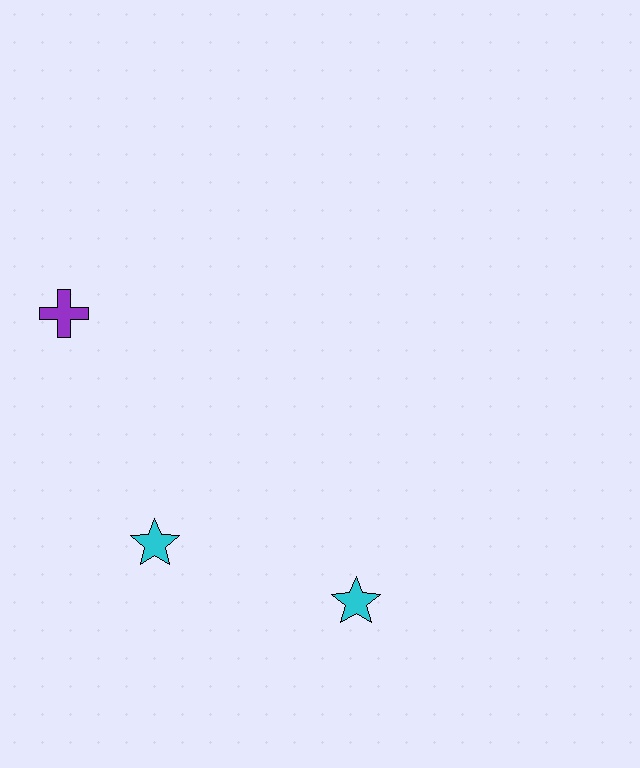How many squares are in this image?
There are no squares.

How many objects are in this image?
There are 3 objects.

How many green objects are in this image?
There are no green objects.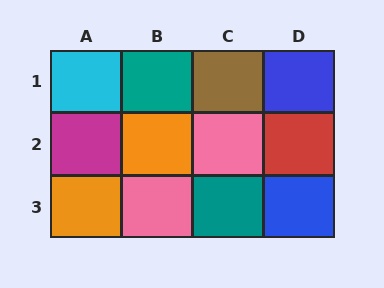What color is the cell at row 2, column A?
Magenta.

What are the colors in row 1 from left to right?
Cyan, teal, brown, blue.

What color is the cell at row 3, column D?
Blue.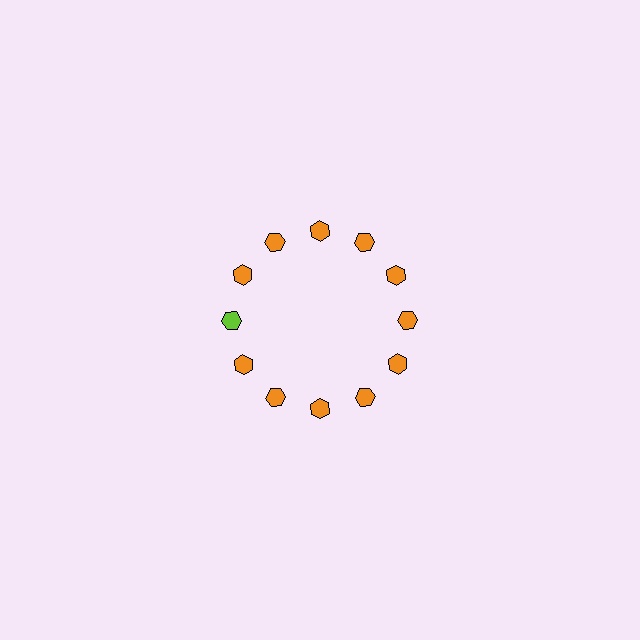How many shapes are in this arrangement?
There are 12 shapes arranged in a ring pattern.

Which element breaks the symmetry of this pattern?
The lime hexagon at roughly the 9 o'clock position breaks the symmetry. All other shapes are orange hexagons.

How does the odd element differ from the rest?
It has a different color: lime instead of orange.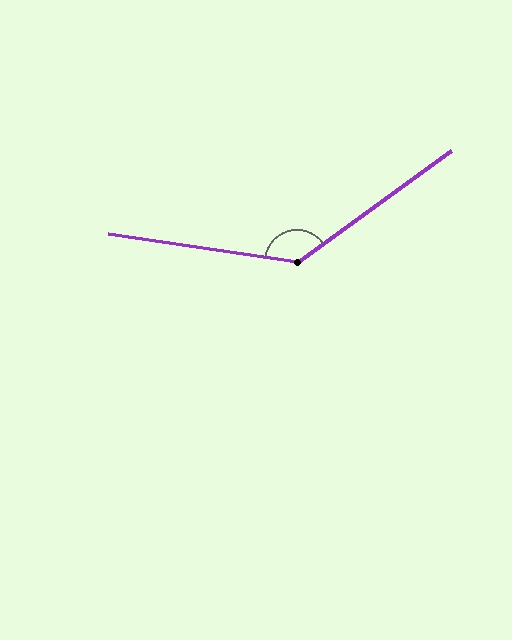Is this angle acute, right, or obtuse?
It is obtuse.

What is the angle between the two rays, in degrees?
Approximately 136 degrees.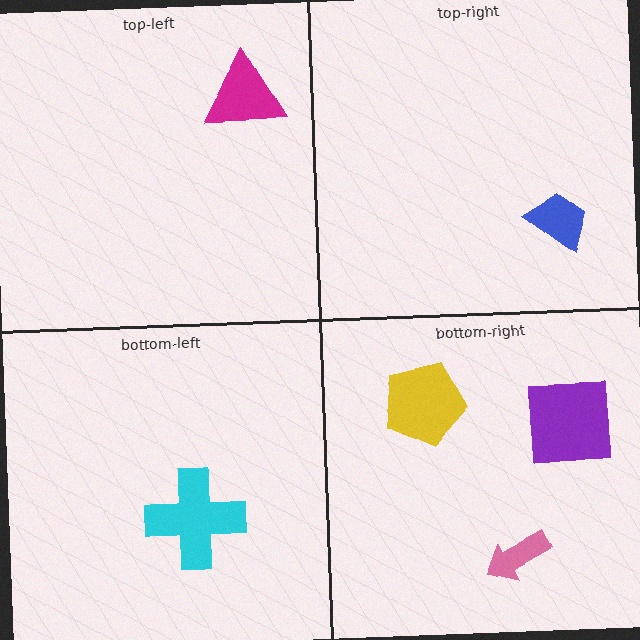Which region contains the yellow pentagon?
The bottom-right region.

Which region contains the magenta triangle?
The top-left region.